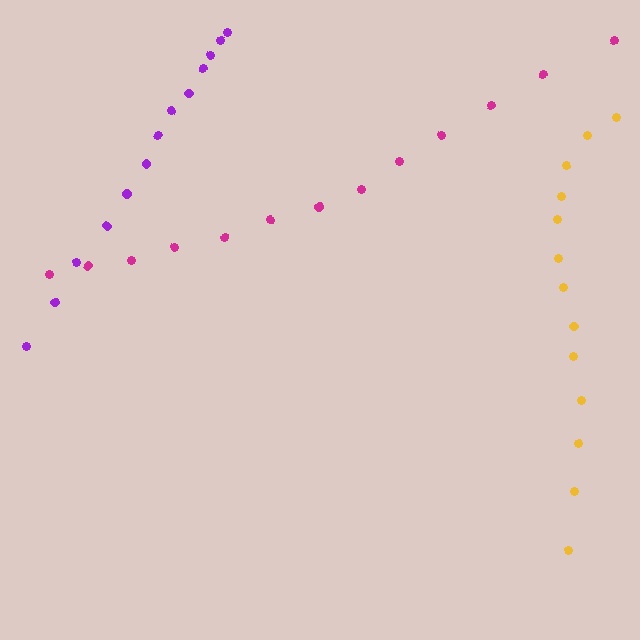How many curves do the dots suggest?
There are 3 distinct paths.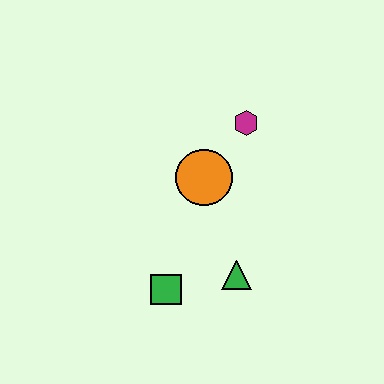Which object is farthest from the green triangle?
The magenta hexagon is farthest from the green triangle.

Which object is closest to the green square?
The green triangle is closest to the green square.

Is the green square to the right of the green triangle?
No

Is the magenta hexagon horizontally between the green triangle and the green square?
No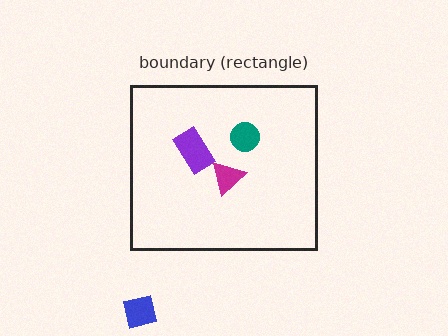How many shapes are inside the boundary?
3 inside, 1 outside.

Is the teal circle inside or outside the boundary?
Inside.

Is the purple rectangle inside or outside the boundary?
Inside.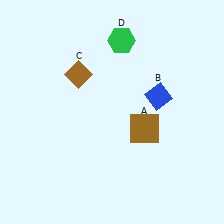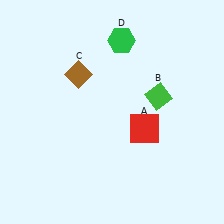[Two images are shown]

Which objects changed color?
A changed from brown to red. B changed from blue to green.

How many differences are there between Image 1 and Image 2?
There are 2 differences between the two images.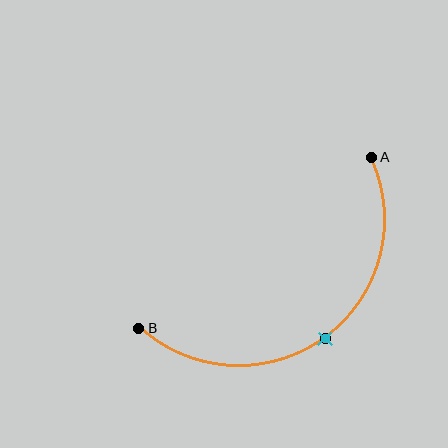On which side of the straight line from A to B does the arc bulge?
The arc bulges below and to the right of the straight line connecting A and B.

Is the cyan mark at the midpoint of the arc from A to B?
Yes. The cyan mark lies on the arc at equal arc-length from both A and B — it is the arc midpoint.